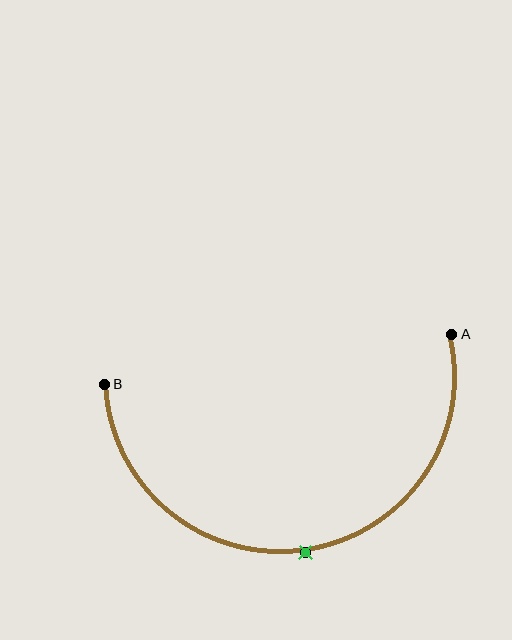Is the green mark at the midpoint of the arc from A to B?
Yes. The green mark lies on the arc at equal arc-length from both A and B — it is the arc midpoint.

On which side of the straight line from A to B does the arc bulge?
The arc bulges below the straight line connecting A and B.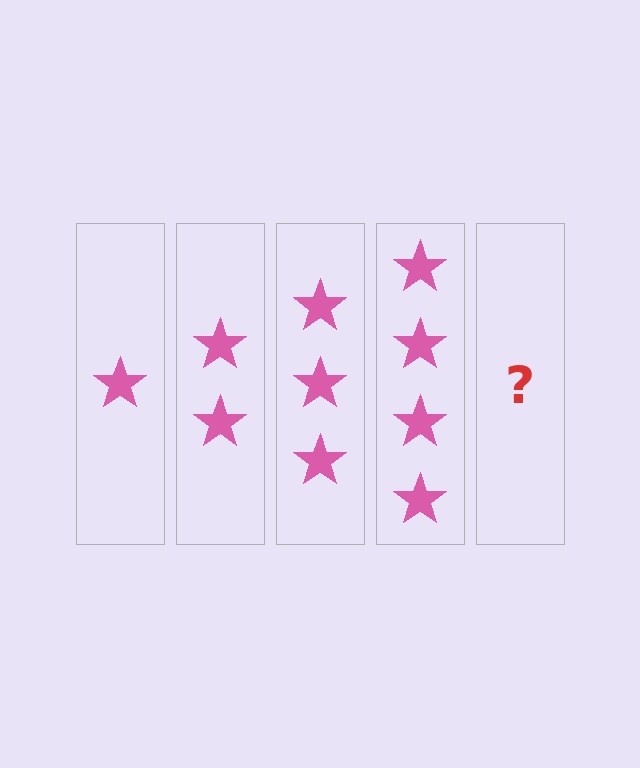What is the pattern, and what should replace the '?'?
The pattern is that each step adds one more star. The '?' should be 5 stars.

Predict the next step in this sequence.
The next step is 5 stars.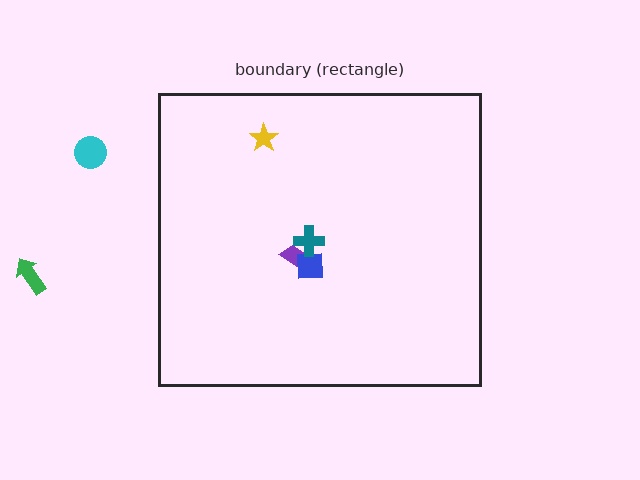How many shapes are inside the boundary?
4 inside, 2 outside.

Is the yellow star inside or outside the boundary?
Inside.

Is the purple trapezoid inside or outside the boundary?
Inside.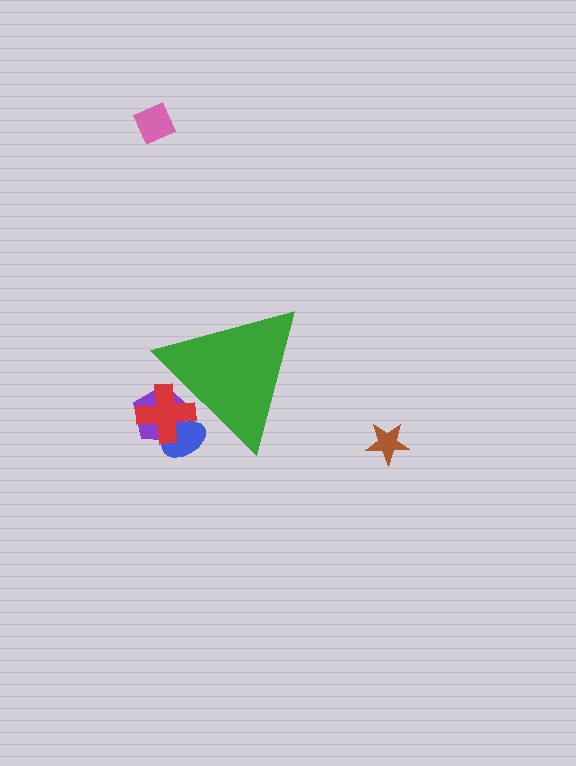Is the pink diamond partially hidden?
No, the pink diamond is fully visible.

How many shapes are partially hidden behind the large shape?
3 shapes are partially hidden.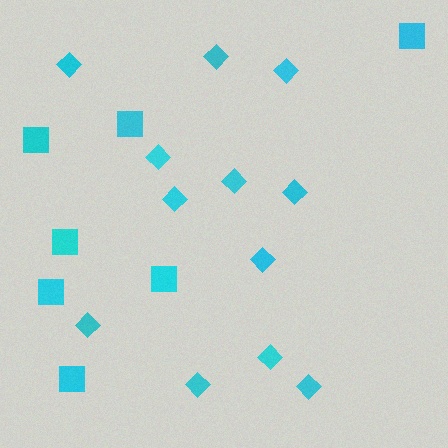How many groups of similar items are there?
There are 2 groups: one group of squares (7) and one group of diamonds (12).